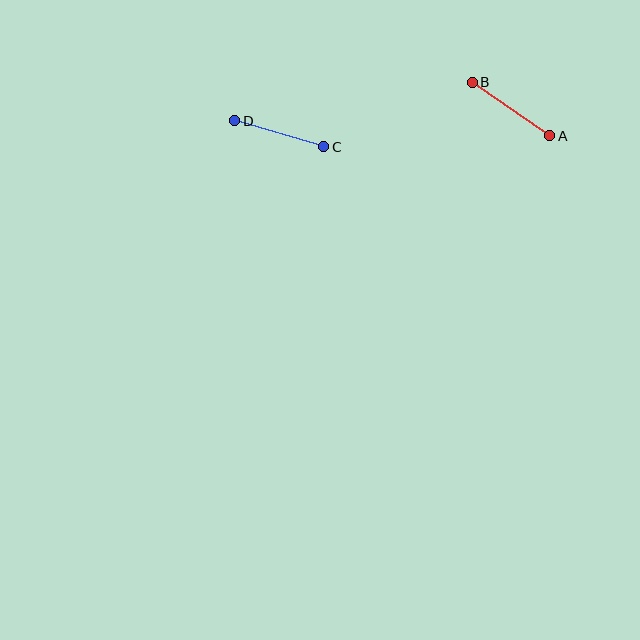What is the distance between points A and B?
The distance is approximately 94 pixels.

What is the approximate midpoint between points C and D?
The midpoint is at approximately (279, 134) pixels.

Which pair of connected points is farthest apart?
Points A and B are farthest apart.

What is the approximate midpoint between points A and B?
The midpoint is at approximately (511, 109) pixels.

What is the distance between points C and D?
The distance is approximately 93 pixels.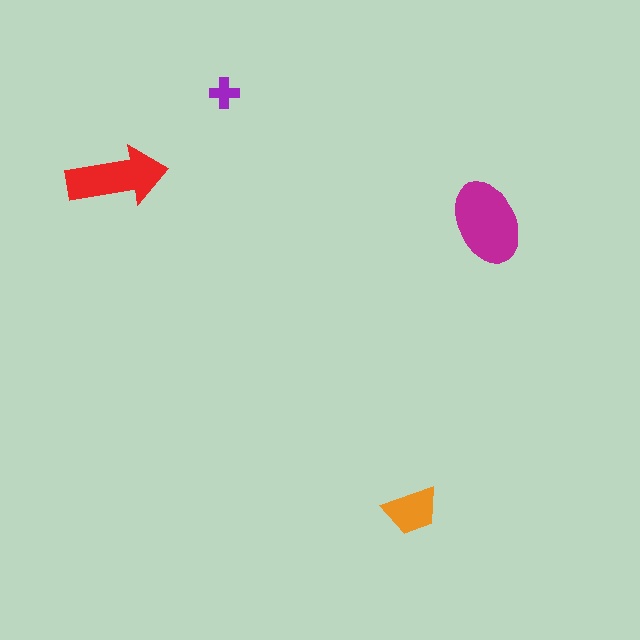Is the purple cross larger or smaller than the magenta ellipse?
Smaller.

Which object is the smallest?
The purple cross.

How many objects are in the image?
There are 4 objects in the image.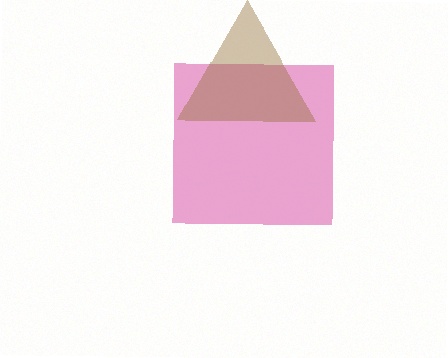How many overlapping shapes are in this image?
There are 2 overlapping shapes in the image.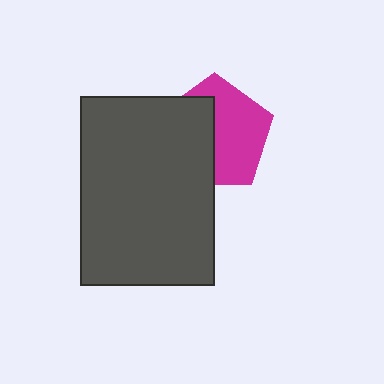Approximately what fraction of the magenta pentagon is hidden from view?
Roughly 47% of the magenta pentagon is hidden behind the dark gray rectangle.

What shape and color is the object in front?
The object in front is a dark gray rectangle.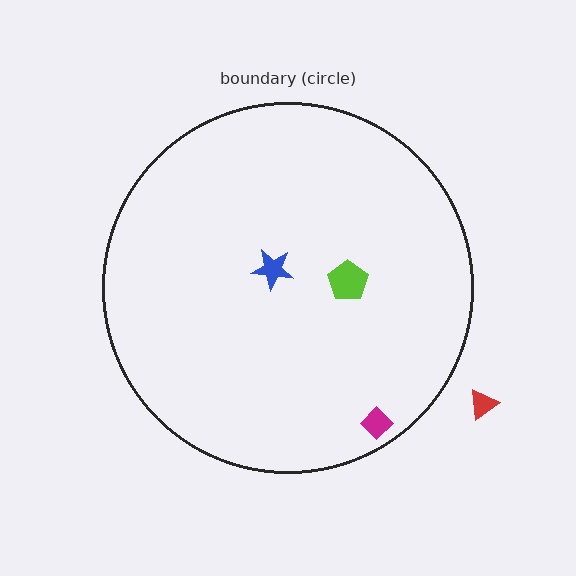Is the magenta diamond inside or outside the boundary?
Inside.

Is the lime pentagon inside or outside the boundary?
Inside.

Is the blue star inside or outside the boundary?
Inside.